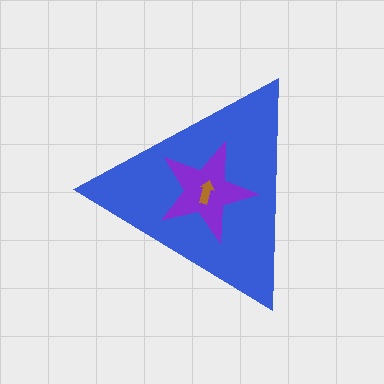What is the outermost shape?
The blue triangle.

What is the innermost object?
The brown arrow.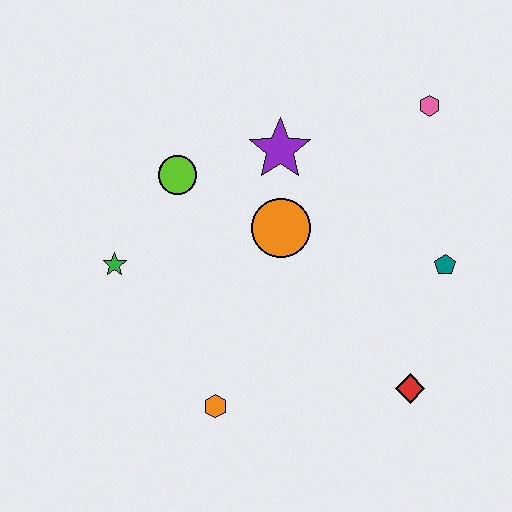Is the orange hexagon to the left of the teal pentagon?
Yes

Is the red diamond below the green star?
Yes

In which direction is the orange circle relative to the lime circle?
The orange circle is to the right of the lime circle.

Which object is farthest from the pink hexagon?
The orange hexagon is farthest from the pink hexagon.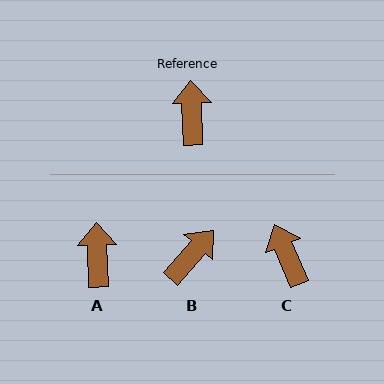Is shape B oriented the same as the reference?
No, it is off by about 43 degrees.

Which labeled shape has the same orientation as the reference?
A.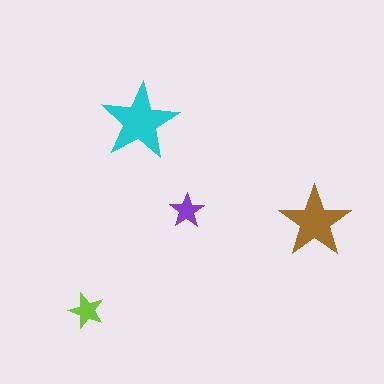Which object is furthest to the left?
The lime star is leftmost.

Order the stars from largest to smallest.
the cyan one, the brown one, the lime one, the purple one.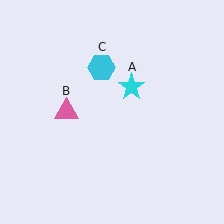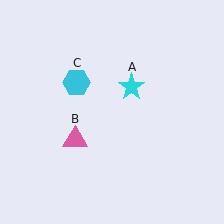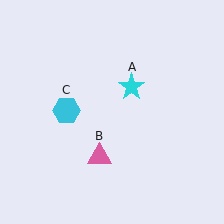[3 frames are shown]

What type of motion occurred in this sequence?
The pink triangle (object B), cyan hexagon (object C) rotated counterclockwise around the center of the scene.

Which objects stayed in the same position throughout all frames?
Cyan star (object A) remained stationary.